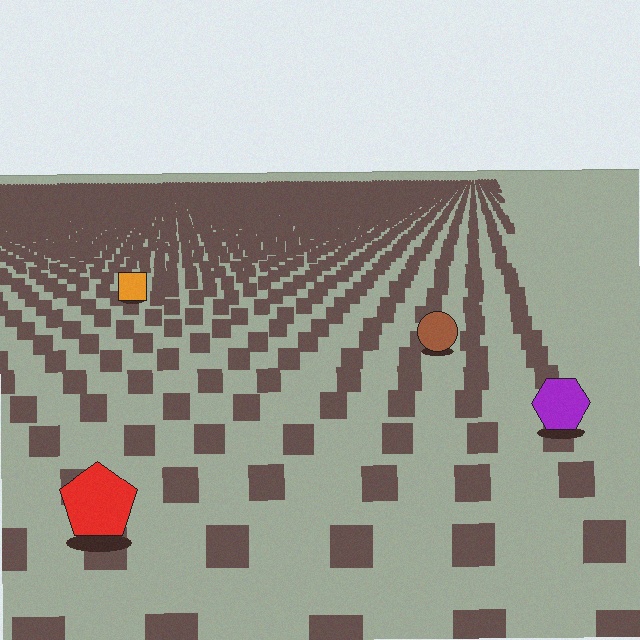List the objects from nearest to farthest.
From nearest to farthest: the red pentagon, the purple hexagon, the brown circle, the orange square.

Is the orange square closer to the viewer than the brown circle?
No. The brown circle is closer — you can tell from the texture gradient: the ground texture is coarser near it.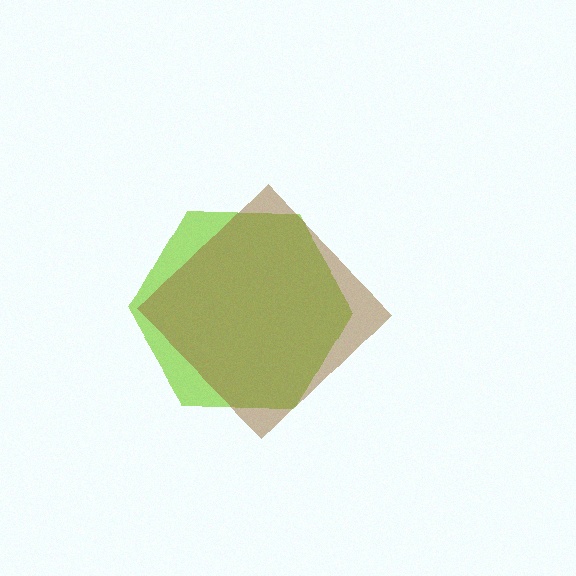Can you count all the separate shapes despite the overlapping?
Yes, there are 2 separate shapes.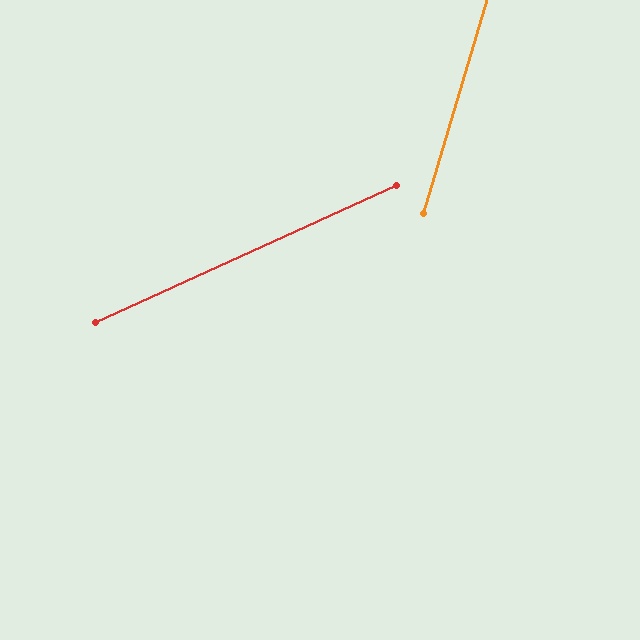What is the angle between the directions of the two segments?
Approximately 49 degrees.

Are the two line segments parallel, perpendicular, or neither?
Neither parallel nor perpendicular — they differ by about 49°.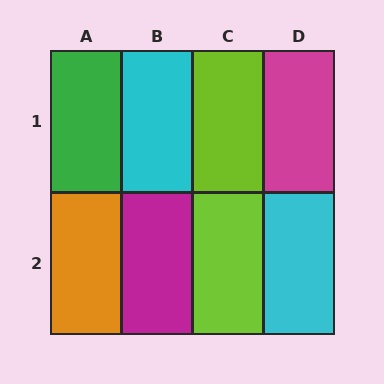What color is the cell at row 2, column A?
Orange.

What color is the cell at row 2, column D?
Cyan.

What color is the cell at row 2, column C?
Lime.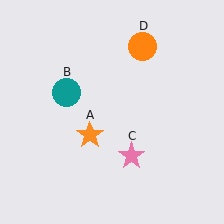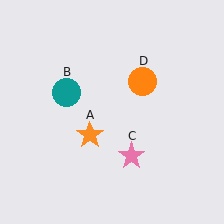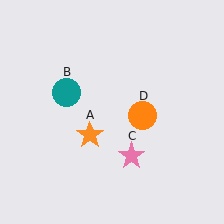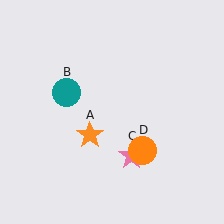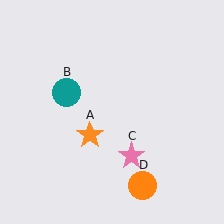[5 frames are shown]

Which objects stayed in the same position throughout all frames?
Orange star (object A) and teal circle (object B) and pink star (object C) remained stationary.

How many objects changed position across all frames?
1 object changed position: orange circle (object D).